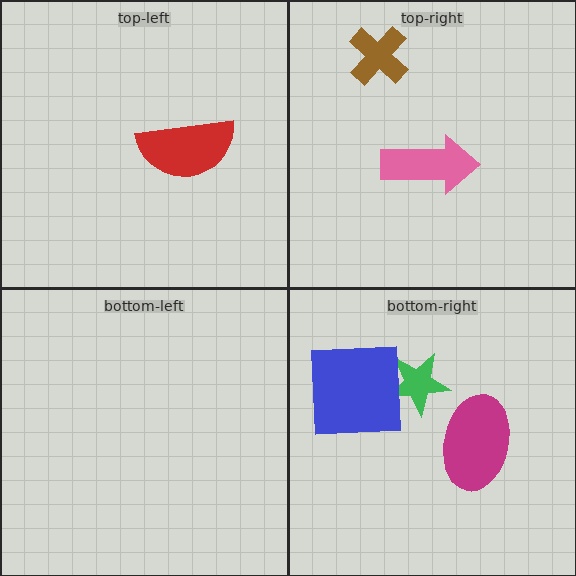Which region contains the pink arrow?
The top-right region.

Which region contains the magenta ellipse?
The bottom-right region.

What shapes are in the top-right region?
The brown cross, the pink arrow.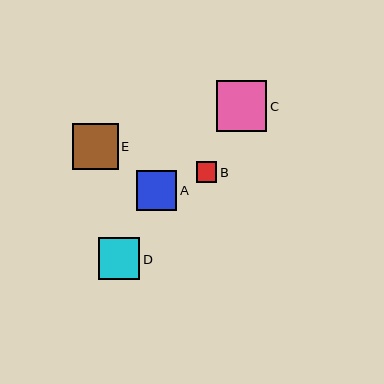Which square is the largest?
Square C is the largest with a size of approximately 50 pixels.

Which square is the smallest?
Square B is the smallest with a size of approximately 20 pixels.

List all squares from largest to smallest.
From largest to smallest: C, E, D, A, B.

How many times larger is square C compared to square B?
Square C is approximately 2.5 times the size of square B.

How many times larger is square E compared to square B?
Square E is approximately 2.2 times the size of square B.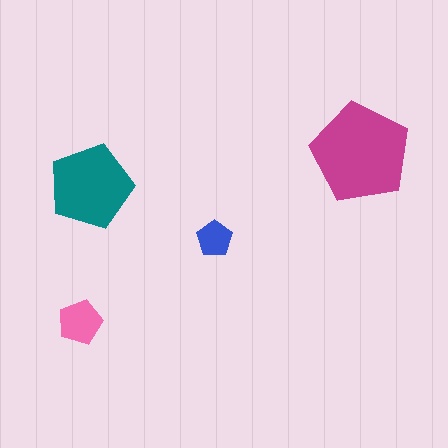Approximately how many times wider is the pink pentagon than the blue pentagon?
About 1.5 times wider.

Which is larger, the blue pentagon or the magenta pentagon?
The magenta one.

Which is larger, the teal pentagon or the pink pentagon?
The teal one.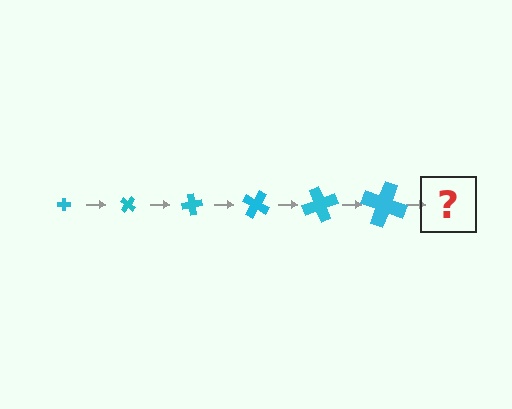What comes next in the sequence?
The next element should be a cross, larger than the previous one and rotated 240 degrees from the start.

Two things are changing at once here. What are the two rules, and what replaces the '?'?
The two rules are that the cross grows larger each step and it rotates 40 degrees each step. The '?' should be a cross, larger than the previous one and rotated 240 degrees from the start.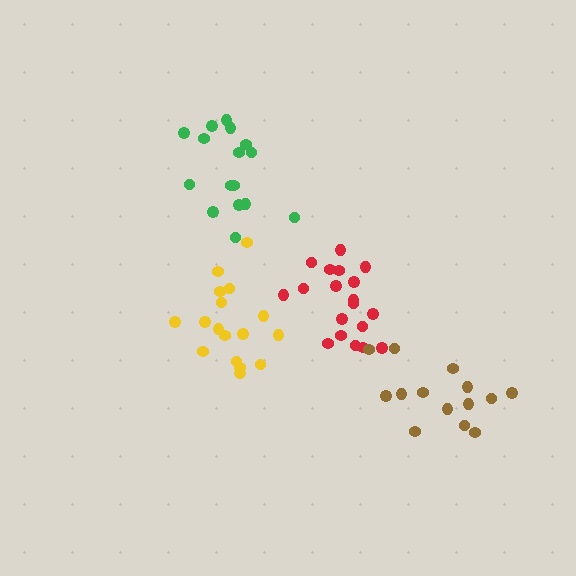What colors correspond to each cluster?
The clusters are colored: red, yellow, green, brown.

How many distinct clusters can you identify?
There are 4 distinct clusters.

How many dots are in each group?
Group 1: 19 dots, Group 2: 17 dots, Group 3: 16 dots, Group 4: 14 dots (66 total).